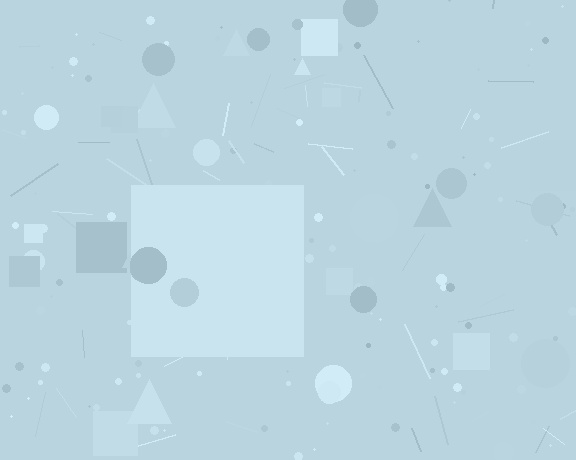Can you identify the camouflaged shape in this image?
The camouflaged shape is a square.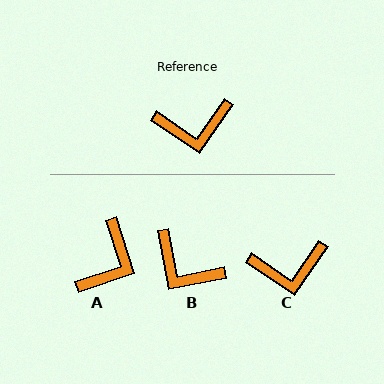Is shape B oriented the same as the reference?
No, it is off by about 44 degrees.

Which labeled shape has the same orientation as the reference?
C.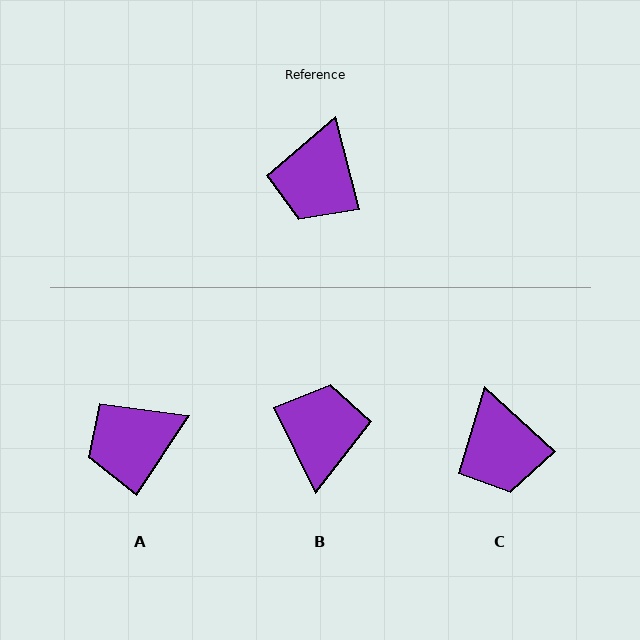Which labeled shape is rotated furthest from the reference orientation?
B, about 168 degrees away.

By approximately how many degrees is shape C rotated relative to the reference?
Approximately 33 degrees counter-clockwise.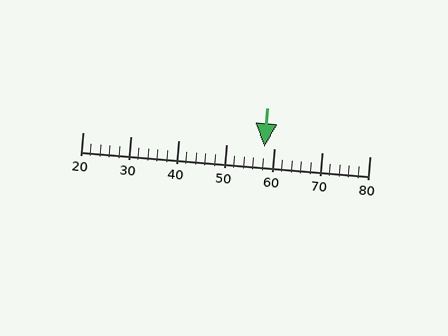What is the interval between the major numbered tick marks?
The major tick marks are spaced 10 units apart.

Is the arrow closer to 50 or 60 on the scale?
The arrow is closer to 60.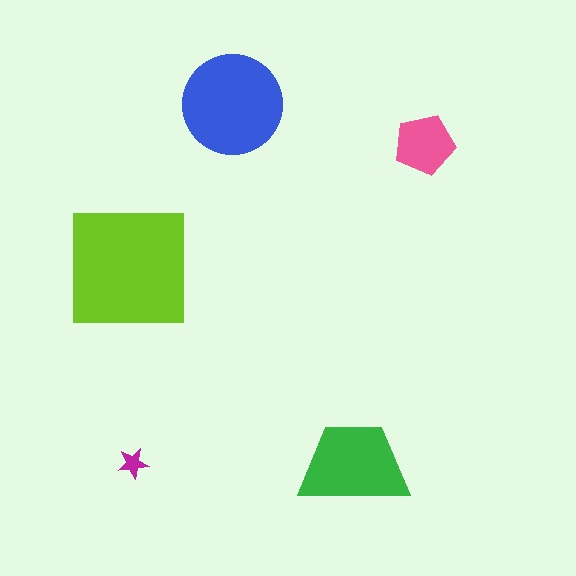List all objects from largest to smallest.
The lime square, the blue circle, the green trapezoid, the pink pentagon, the magenta star.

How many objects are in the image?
There are 5 objects in the image.